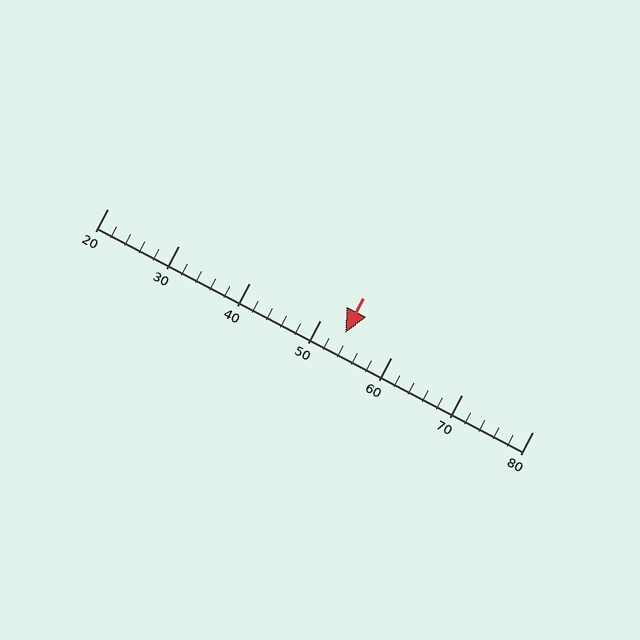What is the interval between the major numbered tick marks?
The major tick marks are spaced 10 units apart.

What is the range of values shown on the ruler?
The ruler shows values from 20 to 80.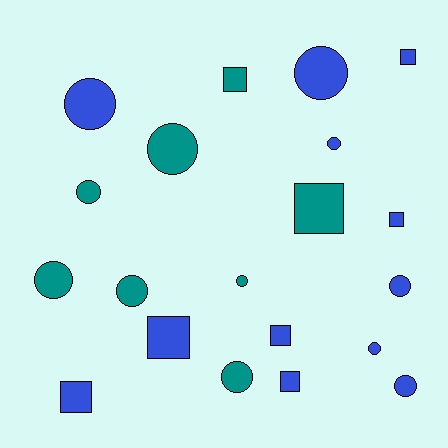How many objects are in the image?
There are 20 objects.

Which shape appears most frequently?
Circle, with 12 objects.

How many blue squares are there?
There are 6 blue squares.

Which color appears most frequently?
Blue, with 12 objects.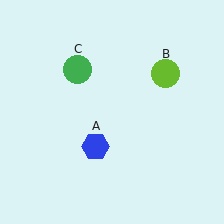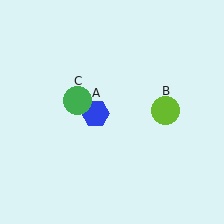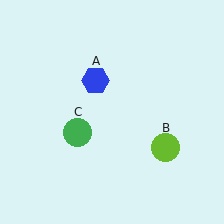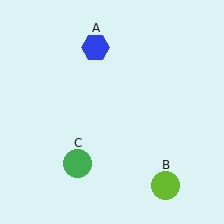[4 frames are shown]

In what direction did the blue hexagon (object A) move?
The blue hexagon (object A) moved up.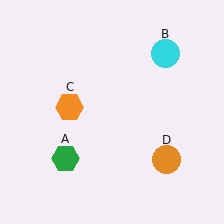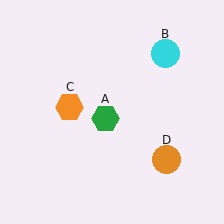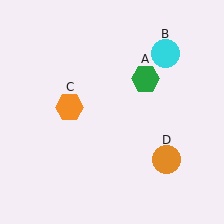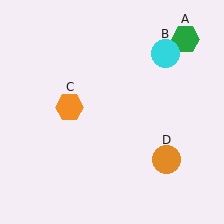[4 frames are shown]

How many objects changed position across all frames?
1 object changed position: green hexagon (object A).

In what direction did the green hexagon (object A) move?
The green hexagon (object A) moved up and to the right.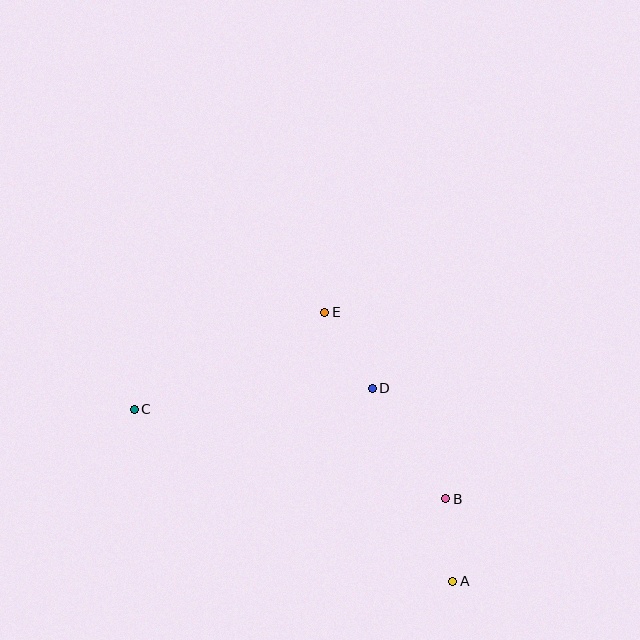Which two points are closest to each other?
Points A and B are closest to each other.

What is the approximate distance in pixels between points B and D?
The distance between B and D is approximately 133 pixels.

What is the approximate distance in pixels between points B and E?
The distance between B and E is approximately 222 pixels.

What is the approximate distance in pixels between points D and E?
The distance between D and E is approximately 90 pixels.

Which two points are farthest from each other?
Points A and C are farthest from each other.